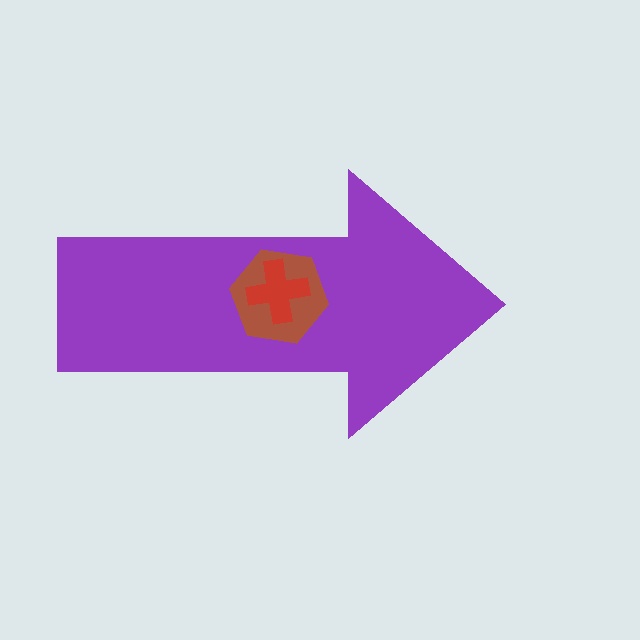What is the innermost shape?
The red cross.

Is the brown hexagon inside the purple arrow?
Yes.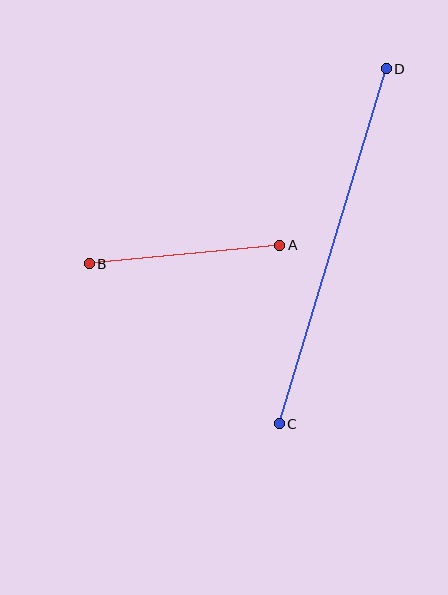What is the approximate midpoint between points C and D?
The midpoint is at approximately (333, 246) pixels.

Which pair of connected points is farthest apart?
Points C and D are farthest apart.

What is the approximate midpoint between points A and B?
The midpoint is at approximately (185, 255) pixels.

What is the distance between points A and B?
The distance is approximately 191 pixels.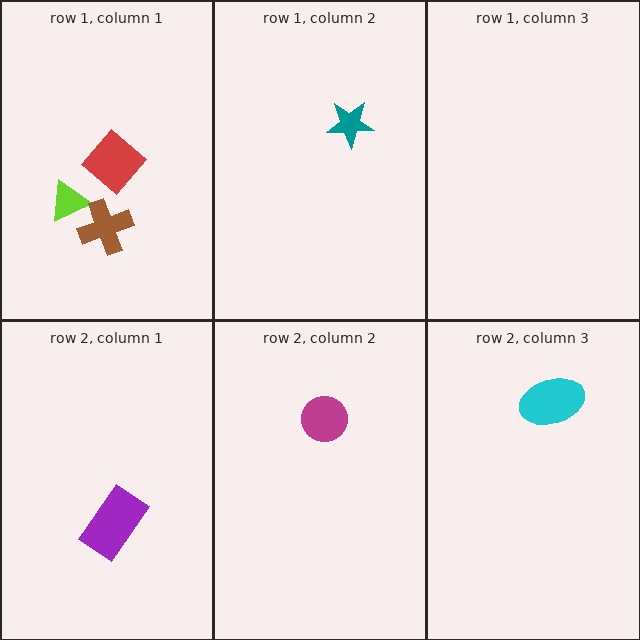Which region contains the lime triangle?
The row 1, column 1 region.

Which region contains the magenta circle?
The row 2, column 2 region.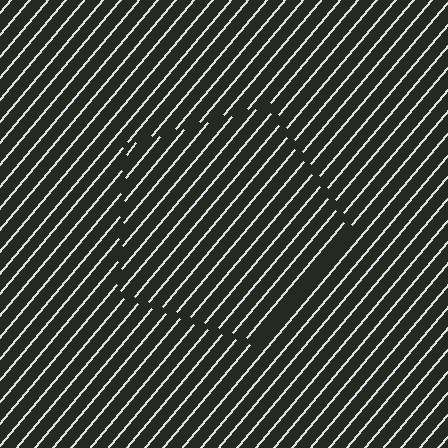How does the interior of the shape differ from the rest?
The interior of the shape contains the same grating, shifted by half a period — the contour is defined by the phase discontinuity where line-ends from the inner and outer gratings abut.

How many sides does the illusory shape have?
5 sides — the line-ends trace a pentagon.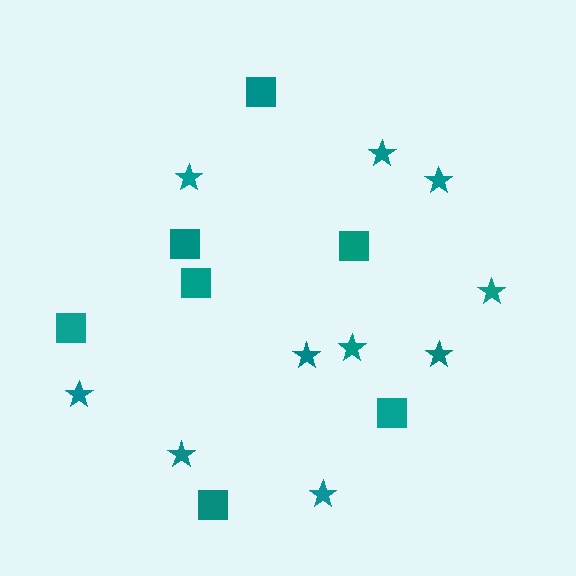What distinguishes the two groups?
There are 2 groups: one group of squares (7) and one group of stars (10).